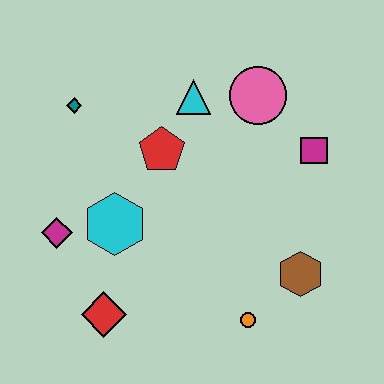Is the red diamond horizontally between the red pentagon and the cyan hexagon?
No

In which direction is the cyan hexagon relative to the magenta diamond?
The cyan hexagon is to the right of the magenta diamond.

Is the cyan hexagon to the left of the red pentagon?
Yes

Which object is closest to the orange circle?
The brown hexagon is closest to the orange circle.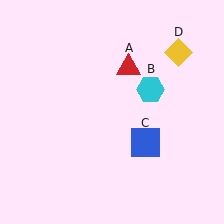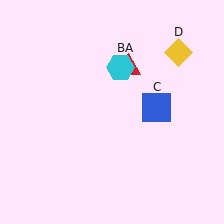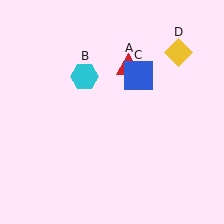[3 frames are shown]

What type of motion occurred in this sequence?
The cyan hexagon (object B), blue square (object C) rotated counterclockwise around the center of the scene.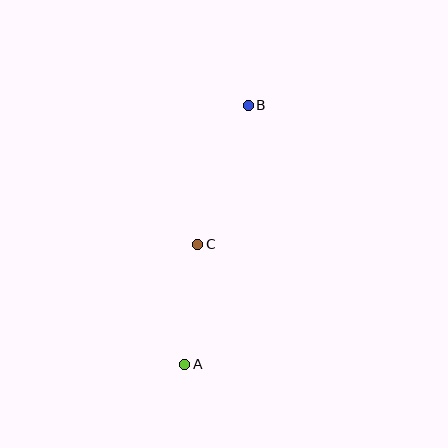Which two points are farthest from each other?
Points A and B are farthest from each other.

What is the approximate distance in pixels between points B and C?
The distance between B and C is approximately 148 pixels.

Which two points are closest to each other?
Points A and C are closest to each other.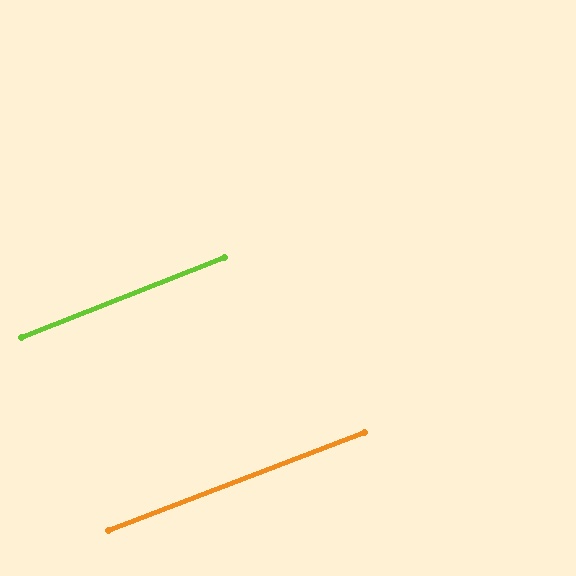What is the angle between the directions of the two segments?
Approximately 1 degree.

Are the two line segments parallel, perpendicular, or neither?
Parallel — their directions differ by only 0.7°.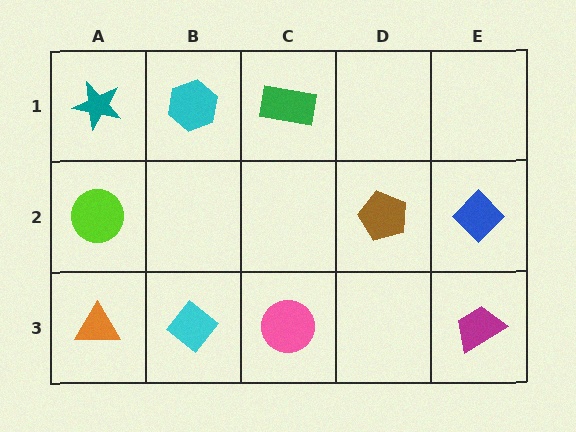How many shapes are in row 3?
4 shapes.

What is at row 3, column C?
A pink circle.